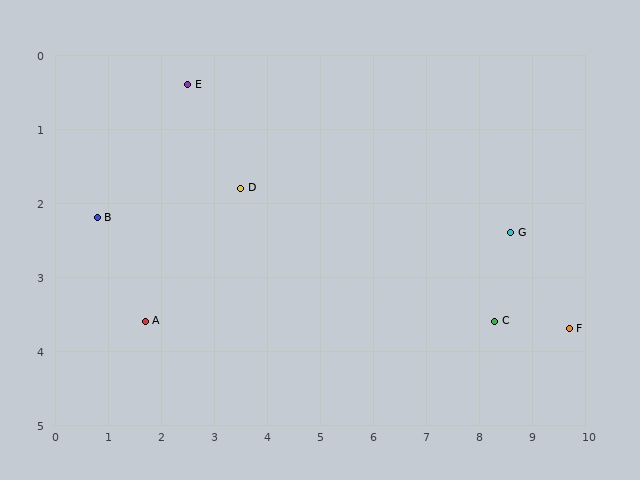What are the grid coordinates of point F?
Point F is at approximately (9.7, 3.7).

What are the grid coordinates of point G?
Point G is at approximately (8.6, 2.4).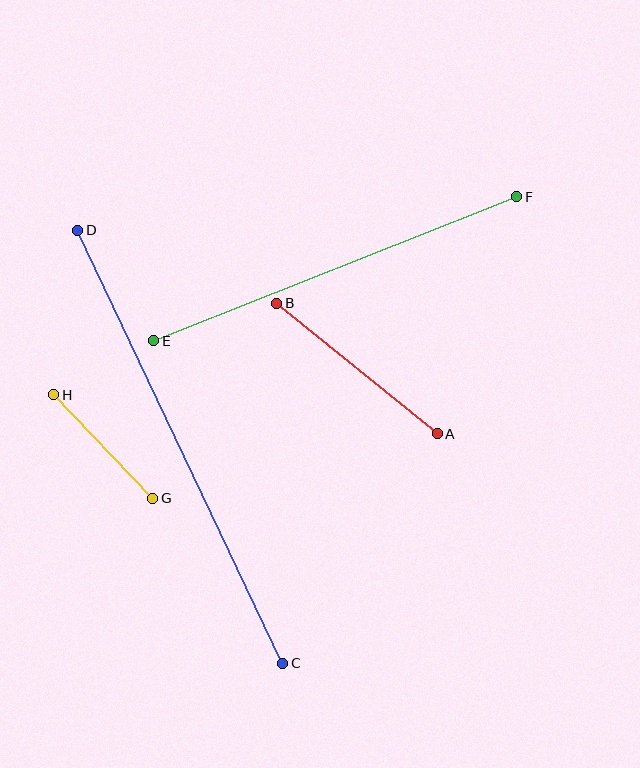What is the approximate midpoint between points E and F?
The midpoint is at approximately (335, 269) pixels.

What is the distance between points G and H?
The distance is approximately 143 pixels.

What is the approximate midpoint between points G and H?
The midpoint is at approximately (103, 447) pixels.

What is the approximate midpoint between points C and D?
The midpoint is at approximately (180, 447) pixels.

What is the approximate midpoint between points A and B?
The midpoint is at approximately (357, 368) pixels.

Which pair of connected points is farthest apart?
Points C and D are farthest apart.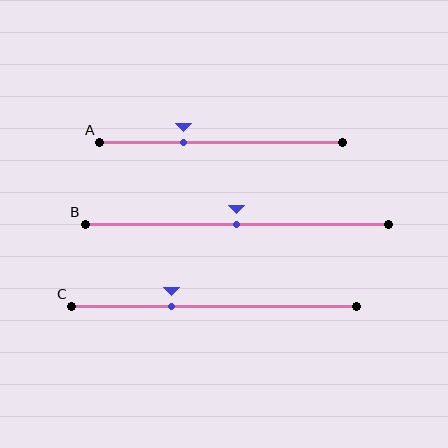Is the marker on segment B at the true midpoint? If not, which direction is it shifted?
Yes, the marker on segment B is at the true midpoint.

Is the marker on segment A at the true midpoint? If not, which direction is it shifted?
No, the marker on segment A is shifted to the left by about 16% of the segment length.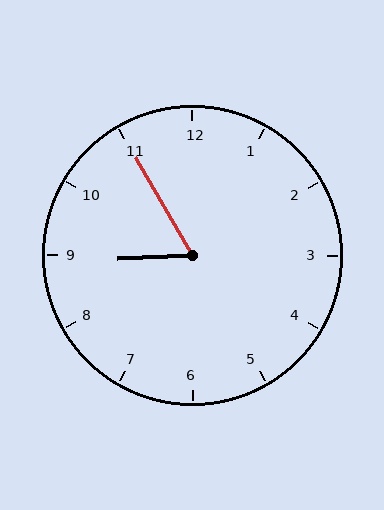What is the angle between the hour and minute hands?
Approximately 62 degrees.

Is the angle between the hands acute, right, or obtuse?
It is acute.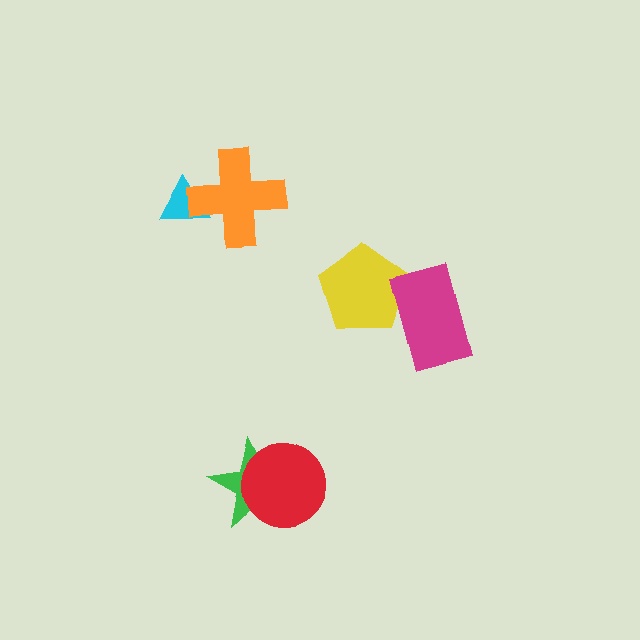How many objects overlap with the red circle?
1 object overlaps with the red circle.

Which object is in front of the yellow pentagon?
The magenta rectangle is in front of the yellow pentagon.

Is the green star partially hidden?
Yes, it is partially covered by another shape.